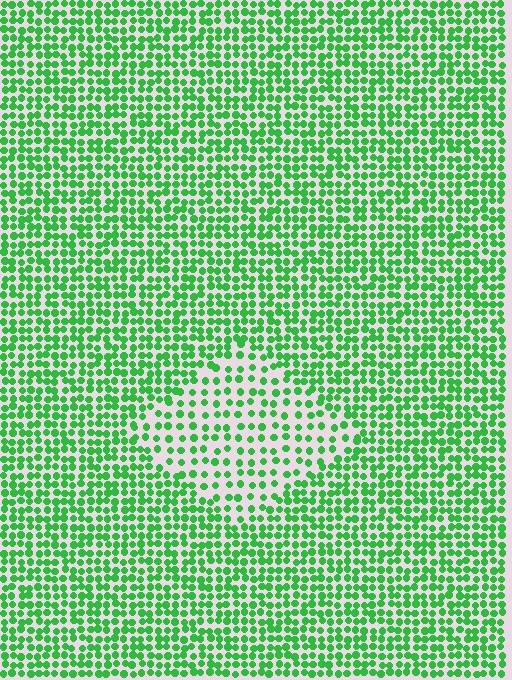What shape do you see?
I see a diamond.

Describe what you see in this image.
The image contains small green elements arranged at two different densities. A diamond-shaped region is visible where the elements are less densely packed than the surrounding area.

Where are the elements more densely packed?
The elements are more densely packed outside the diamond boundary.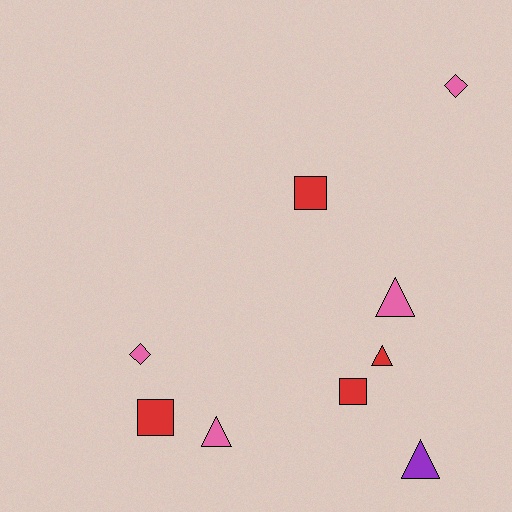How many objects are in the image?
There are 9 objects.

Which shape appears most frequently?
Triangle, with 4 objects.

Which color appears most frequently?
Pink, with 4 objects.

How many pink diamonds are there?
There are 2 pink diamonds.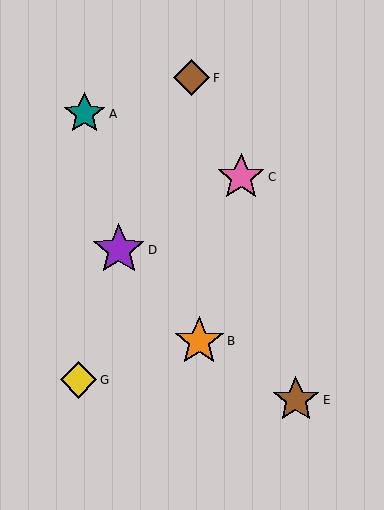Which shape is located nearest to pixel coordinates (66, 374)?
The yellow diamond (labeled G) at (78, 380) is nearest to that location.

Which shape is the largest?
The purple star (labeled D) is the largest.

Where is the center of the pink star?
The center of the pink star is at (241, 177).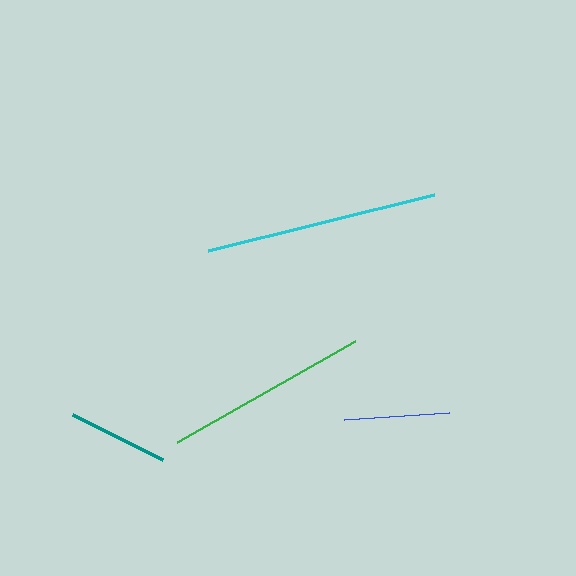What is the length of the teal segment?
The teal segment is approximately 100 pixels long.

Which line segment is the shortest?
The teal line is the shortest at approximately 100 pixels.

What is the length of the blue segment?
The blue segment is approximately 105 pixels long.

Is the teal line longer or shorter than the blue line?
The blue line is longer than the teal line.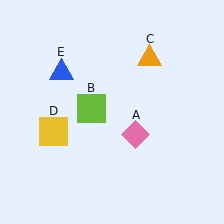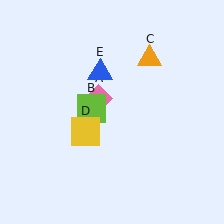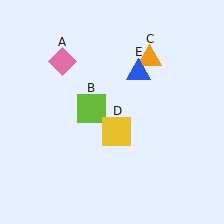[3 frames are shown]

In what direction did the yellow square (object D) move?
The yellow square (object D) moved right.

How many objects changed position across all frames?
3 objects changed position: pink diamond (object A), yellow square (object D), blue triangle (object E).